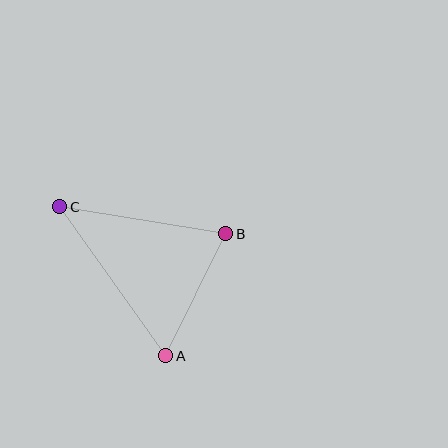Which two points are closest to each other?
Points A and B are closest to each other.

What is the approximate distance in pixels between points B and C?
The distance between B and C is approximately 168 pixels.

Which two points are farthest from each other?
Points A and C are farthest from each other.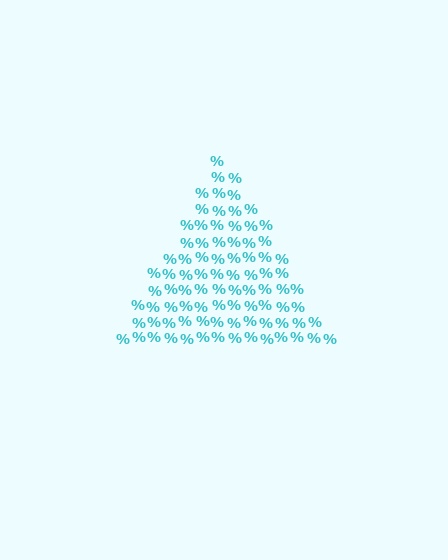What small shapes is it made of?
It is made of small percent signs.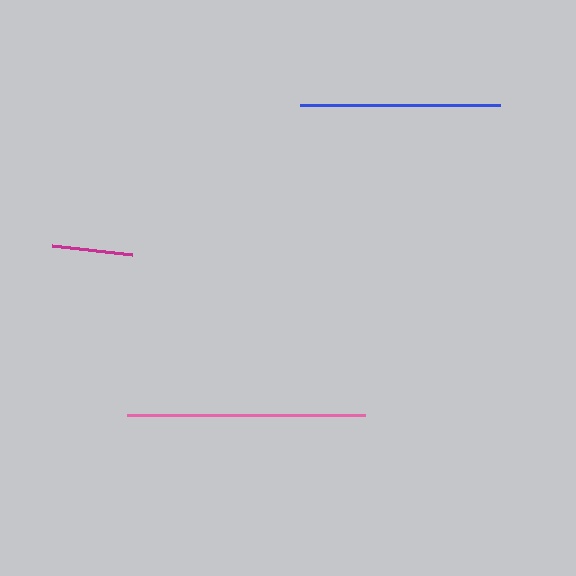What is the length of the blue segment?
The blue segment is approximately 200 pixels long.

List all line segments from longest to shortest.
From longest to shortest: pink, blue, magenta.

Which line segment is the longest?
The pink line is the longest at approximately 238 pixels.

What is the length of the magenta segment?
The magenta segment is approximately 81 pixels long.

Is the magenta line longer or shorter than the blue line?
The blue line is longer than the magenta line.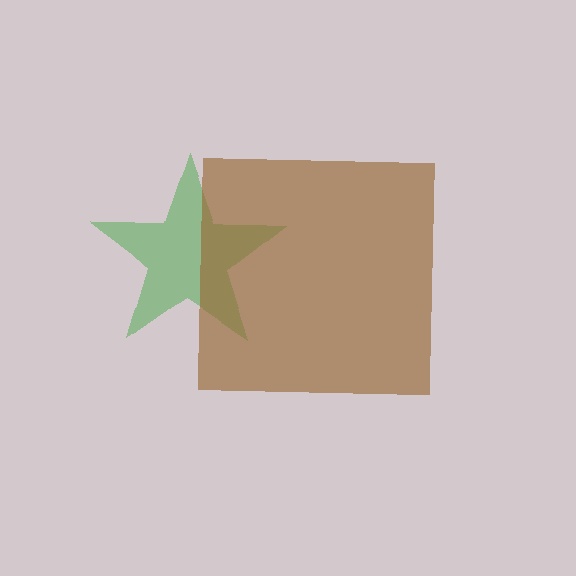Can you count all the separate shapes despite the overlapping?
Yes, there are 2 separate shapes.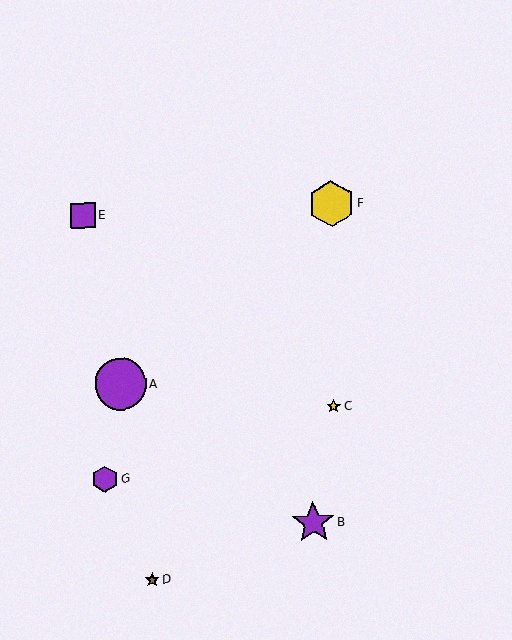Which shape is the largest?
The purple circle (labeled A) is the largest.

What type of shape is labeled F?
Shape F is a yellow hexagon.